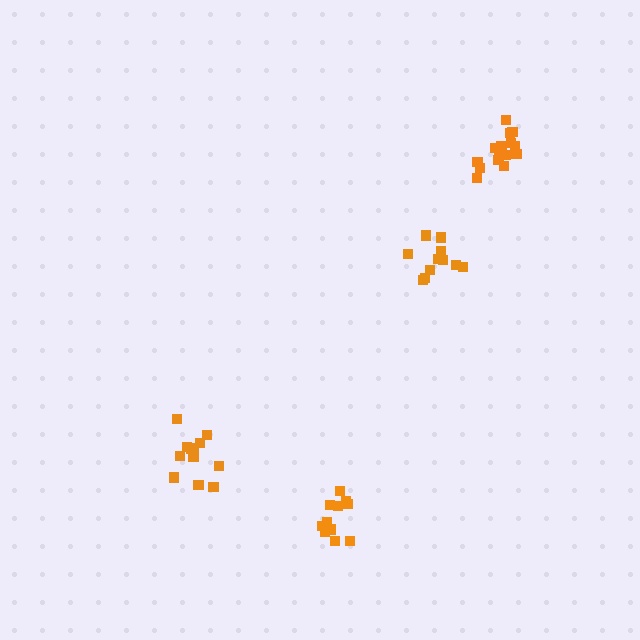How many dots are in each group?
Group 1: 12 dots, Group 2: 15 dots, Group 3: 12 dots, Group 4: 12 dots (51 total).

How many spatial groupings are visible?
There are 4 spatial groupings.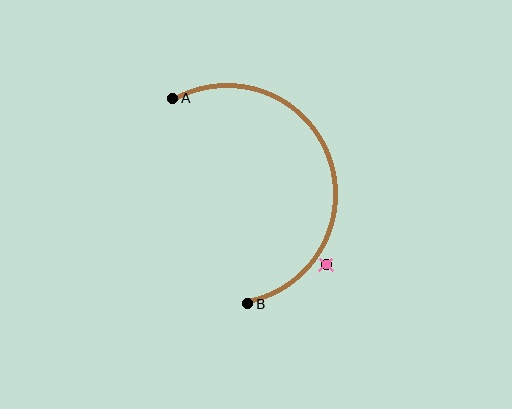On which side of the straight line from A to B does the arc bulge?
The arc bulges to the right of the straight line connecting A and B.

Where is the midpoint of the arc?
The arc midpoint is the point on the curve farthest from the straight line joining A and B. It sits to the right of that line.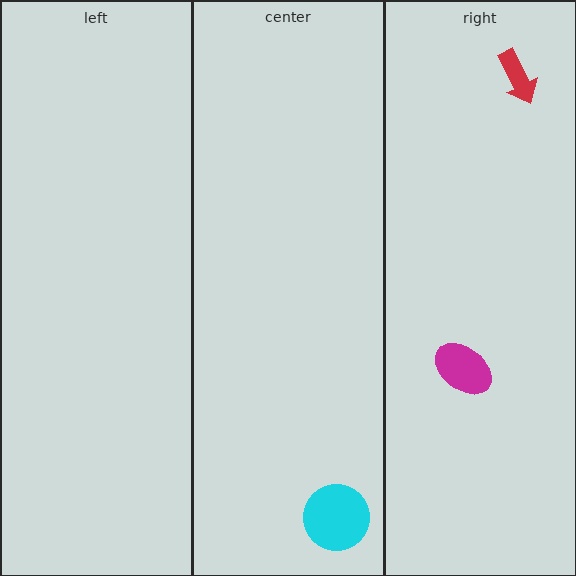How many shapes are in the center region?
1.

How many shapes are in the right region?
2.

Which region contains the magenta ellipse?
The right region.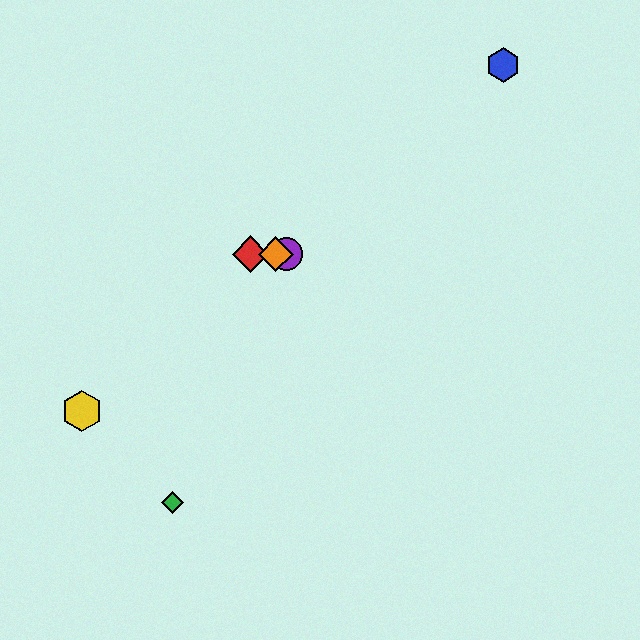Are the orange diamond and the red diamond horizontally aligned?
Yes, both are at y≈254.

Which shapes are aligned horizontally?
The red diamond, the purple circle, the orange diamond are aligned horizontally.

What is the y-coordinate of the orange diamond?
The orange diamond is at y≈254.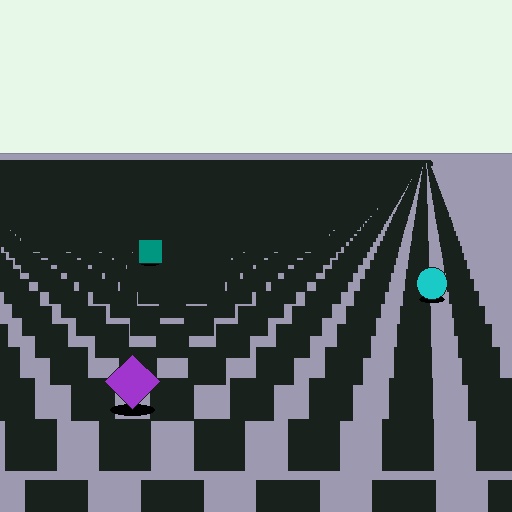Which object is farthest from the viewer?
The teal square is farthest from the viewer. It appears smaller and the ground texture around it is denser.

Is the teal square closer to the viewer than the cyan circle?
No. The cyan circle is closer — you can tell from the texture gradient: the ground texture is coarser near it.